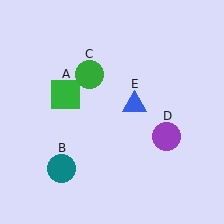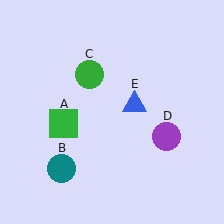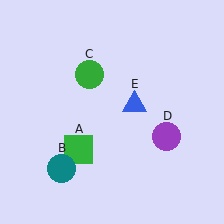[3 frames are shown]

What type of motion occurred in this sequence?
The green square (object A) rotated counterclockwise around the center of the scene.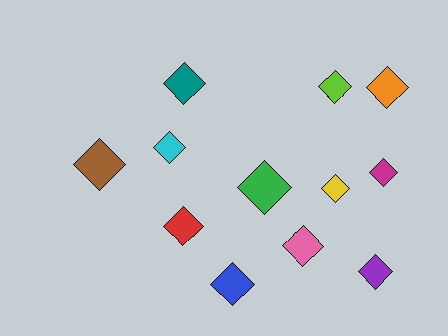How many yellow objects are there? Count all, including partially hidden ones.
There is 1 yellow object.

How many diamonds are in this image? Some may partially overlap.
There are 12 diamonds.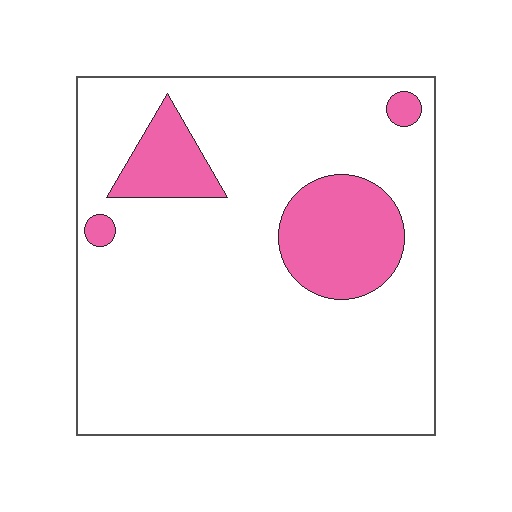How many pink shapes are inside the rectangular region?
4.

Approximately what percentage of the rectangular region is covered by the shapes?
Approximately 15%.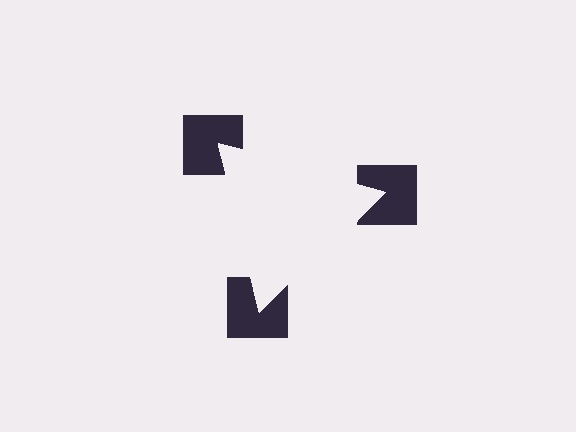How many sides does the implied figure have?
3 sides.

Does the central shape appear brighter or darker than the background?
It typically appears slightly brighter than the background, even though no actual brightness change is drawn.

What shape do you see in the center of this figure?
An illusory triangle — its edges are inferred from the aligned wedge cuts in the notched squares, not physically drawn.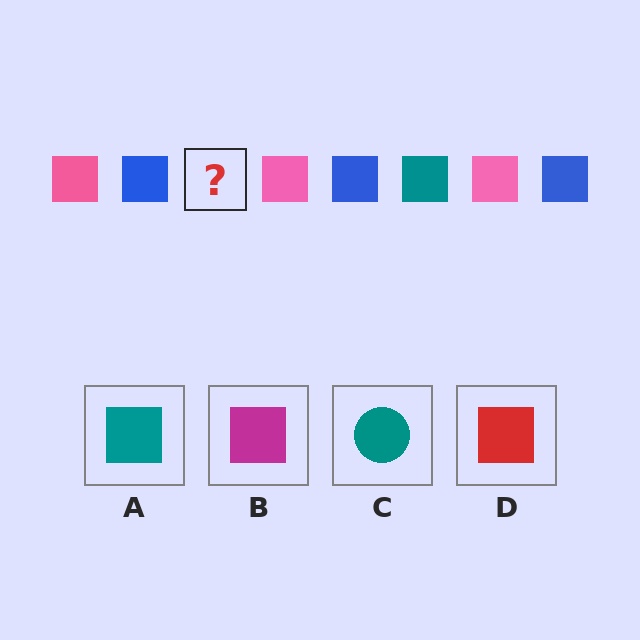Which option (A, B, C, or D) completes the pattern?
A.